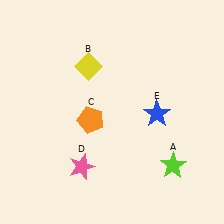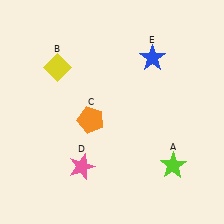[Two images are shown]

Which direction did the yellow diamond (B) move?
The yellow diamond (B) moved left.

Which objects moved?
The objects that moved are: the yellow diamond (B), the blue star (E).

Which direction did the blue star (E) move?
The blue star (E) moved up.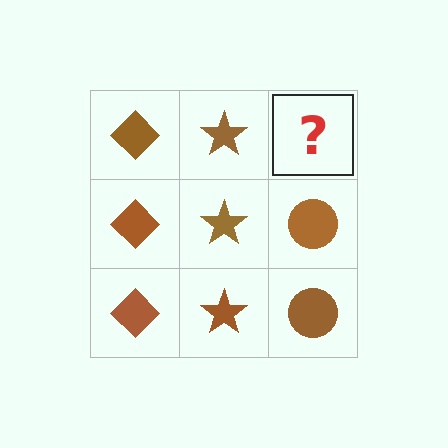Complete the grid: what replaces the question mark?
The question mark should be replaced with a brown circle.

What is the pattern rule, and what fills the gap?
The rule is that each column has a consistent shape. The gap should be filled with a brown circle.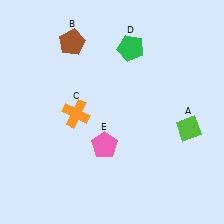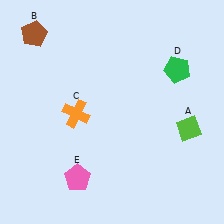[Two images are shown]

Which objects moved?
The objects that moved are: the brown pentagon (B), the green pentagon (D), the pink pentagon (E).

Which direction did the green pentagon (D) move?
The green pentagon (D) moved right.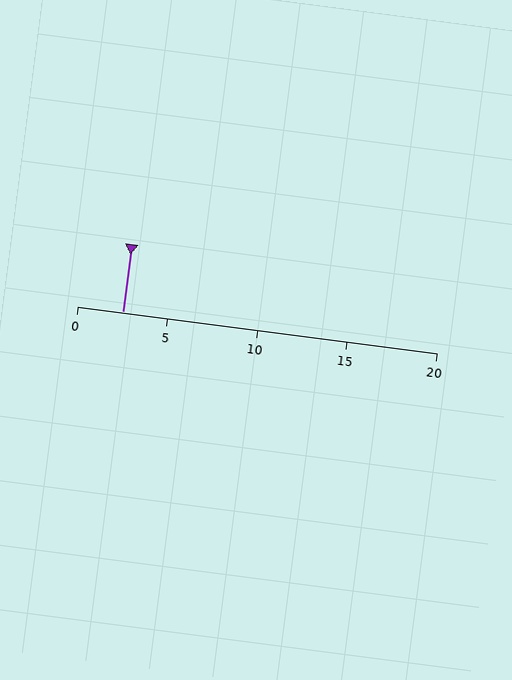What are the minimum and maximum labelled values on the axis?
The axis runs from 0 to 20.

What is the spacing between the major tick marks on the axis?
The major ticks are spaced 5 apart.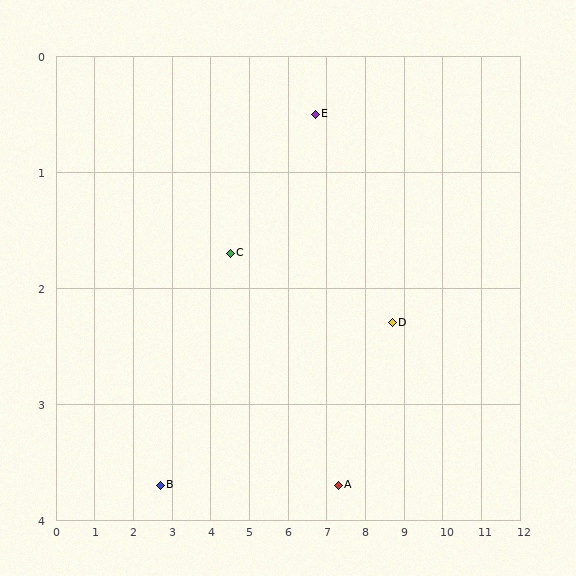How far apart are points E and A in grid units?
Points E and A are about 3.3 grid units apart.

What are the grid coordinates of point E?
Point E is at approximately (6.7, 0.5).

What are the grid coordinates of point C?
Point C is at approximately (4.5, 1.7).